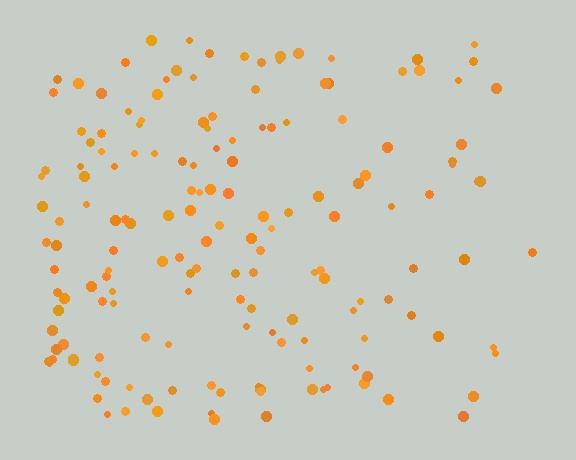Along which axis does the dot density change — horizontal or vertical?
Horizontal.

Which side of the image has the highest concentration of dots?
The left.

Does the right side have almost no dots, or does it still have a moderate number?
Still a moderate number, just noticeably fewer than the left.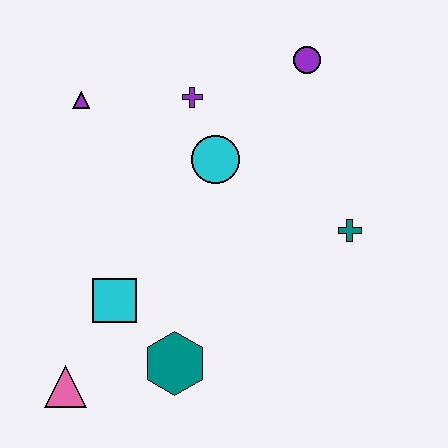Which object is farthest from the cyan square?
The purple circle is farthest from the cyan square.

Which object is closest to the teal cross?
The cyan circle is closest to the teal cross.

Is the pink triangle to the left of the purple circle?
Yes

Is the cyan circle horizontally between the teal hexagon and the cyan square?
No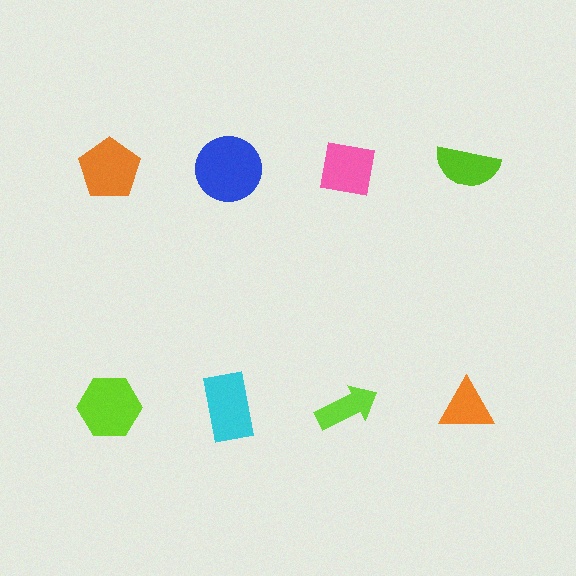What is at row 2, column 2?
A cyan rectangle.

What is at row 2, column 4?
An orange triangle.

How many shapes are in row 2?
4 shapes.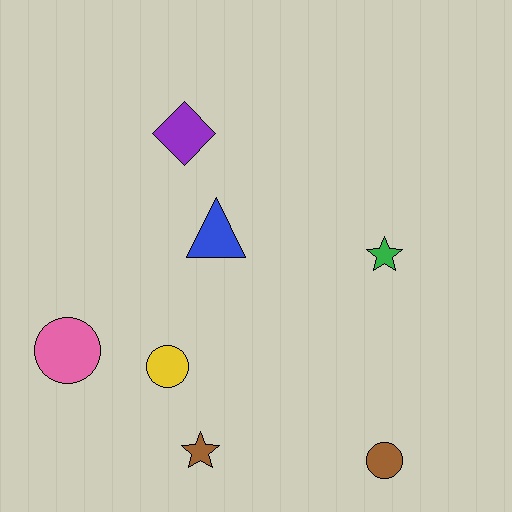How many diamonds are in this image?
There is 1 diamond.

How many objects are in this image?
There are 7 objects.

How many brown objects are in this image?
There are 2 brown objects.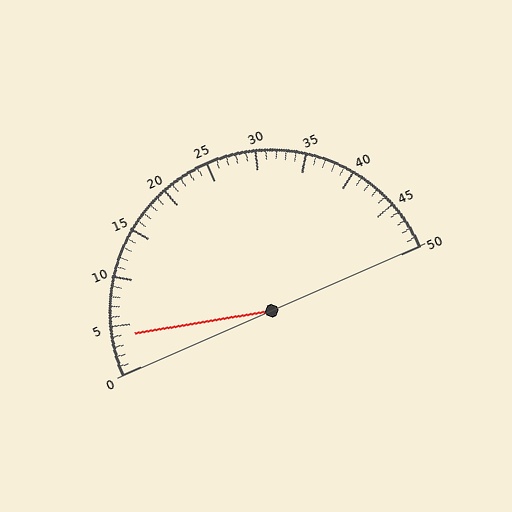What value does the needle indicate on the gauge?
The needle indicates approximately 4.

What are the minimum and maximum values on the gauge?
The gauge ranges from 0 to 50.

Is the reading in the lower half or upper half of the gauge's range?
The reading is in the lower half of the range (0 to 50).